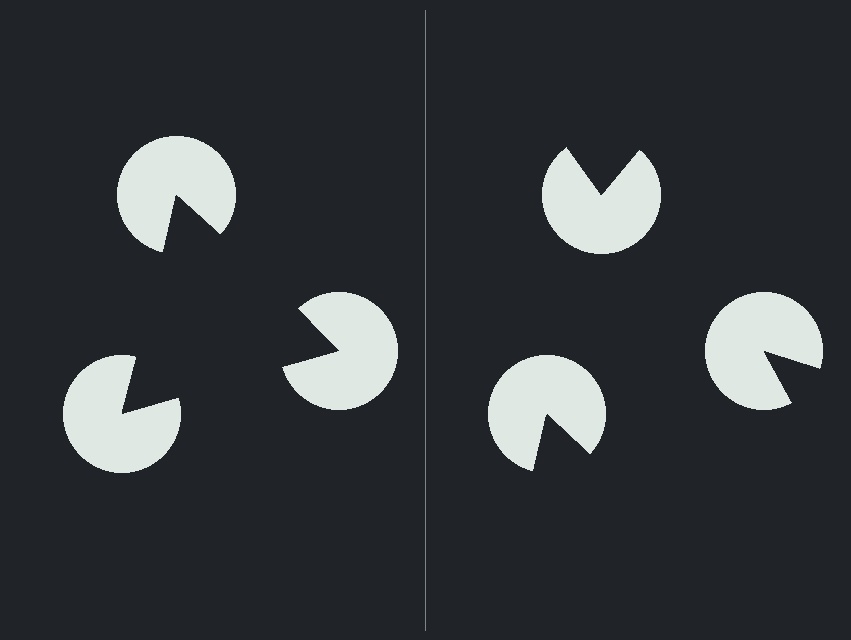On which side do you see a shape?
An illusory triangle appears on the left side. On the right side the wedge cuts are rotated, so no coherent shape forms.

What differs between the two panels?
The pac-man discs are positioned identically on both sides; only the wedge orientations differ. On the left they align to a triangle; on the right they are misaligned.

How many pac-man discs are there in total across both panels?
6 — 3 on each side.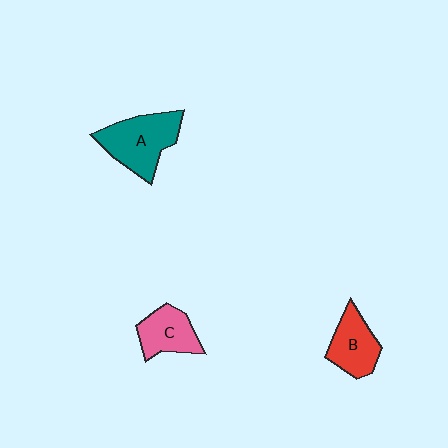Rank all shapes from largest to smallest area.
From largest to smallest: A (teal), B (red), C (pink).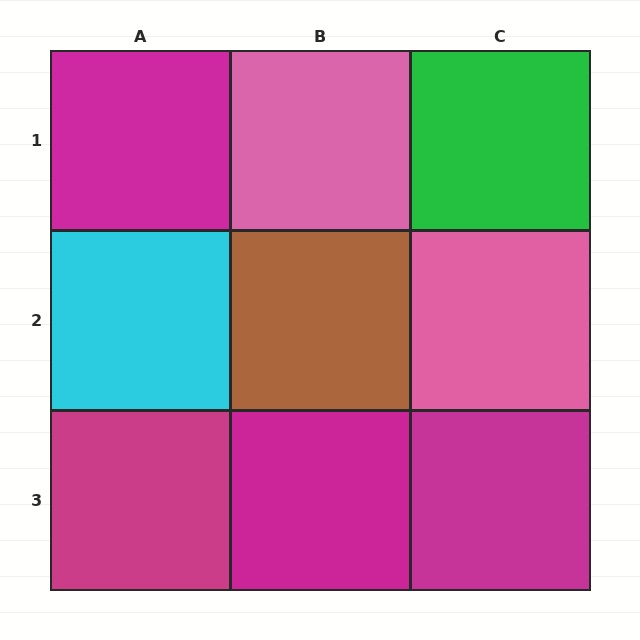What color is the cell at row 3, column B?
Magenta.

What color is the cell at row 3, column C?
Magenta.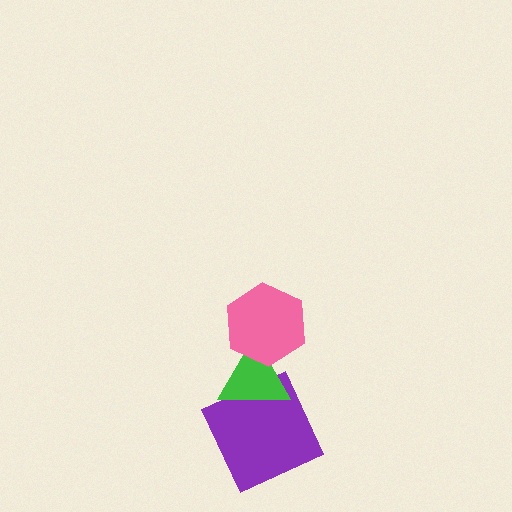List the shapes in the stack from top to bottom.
From top to bottom: the pink hexagon, the green triangle, the purple square.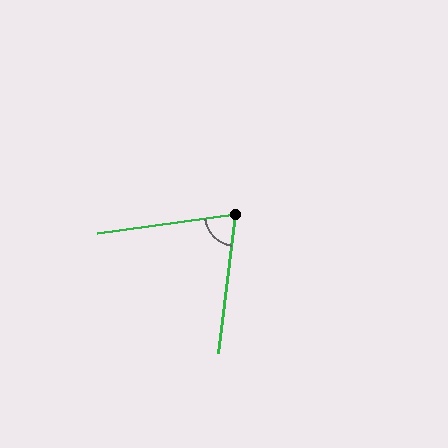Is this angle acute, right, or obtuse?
It is acute.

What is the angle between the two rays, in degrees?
Approximately 75 degrees.